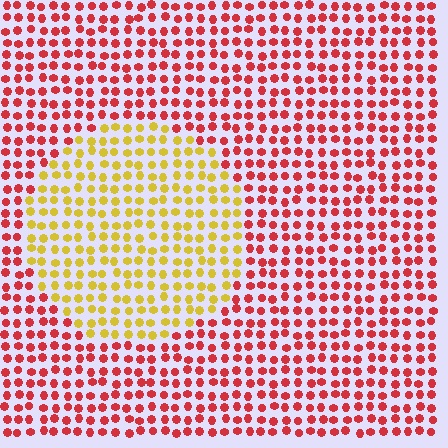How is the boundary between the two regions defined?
The boundary is defined purely by a slight shift in hue (about 58 degrees). Spacing, size, and orientation are identical on both sides.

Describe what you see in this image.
The image is filled with small red elements in a uniform arrangement. A circle-shaped region is visible where the elements are tinted to a slightly different hue, forming a subtle color boundary.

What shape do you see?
I see a circle.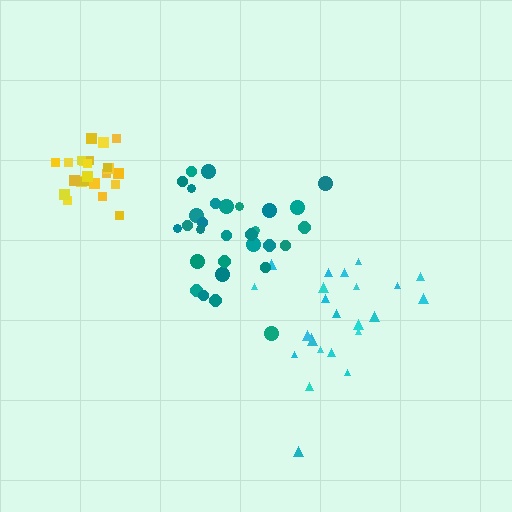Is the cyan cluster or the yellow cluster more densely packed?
Yellow.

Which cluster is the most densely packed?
Yellow.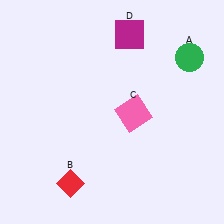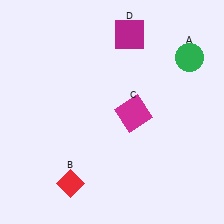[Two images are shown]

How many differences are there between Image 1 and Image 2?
There is 1 difference between the two images.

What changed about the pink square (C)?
In Image 1, C is pink. In Image 2, it changed to magenta.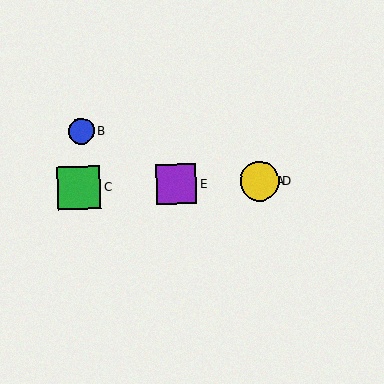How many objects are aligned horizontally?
4 objects (A, C, D, E) are aligned horizontally.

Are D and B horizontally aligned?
No, D is at y≈181 and B is at y≈131.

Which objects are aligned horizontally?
Objects A, C, D, E are aligned horizontally.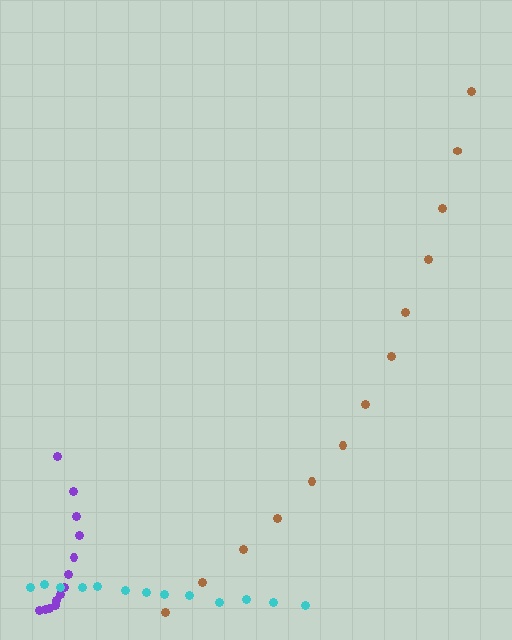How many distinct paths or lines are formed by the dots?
There are 3 distinct paths.